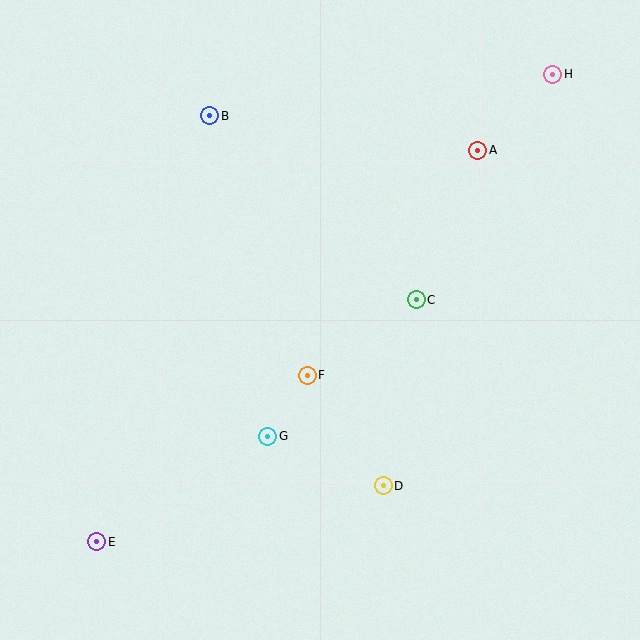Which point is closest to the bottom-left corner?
Point E is closest to the bottom-left corner.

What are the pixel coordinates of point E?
Point E is at (97, 542).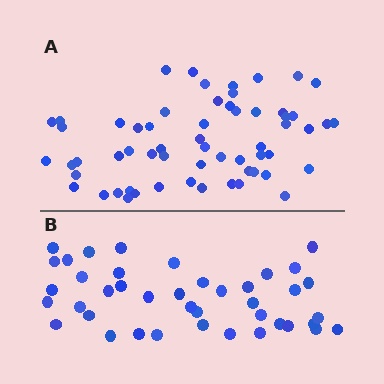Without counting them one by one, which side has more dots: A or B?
Region A (the top region) has more dots.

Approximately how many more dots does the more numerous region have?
Region A has approximately 20 more dots than region B.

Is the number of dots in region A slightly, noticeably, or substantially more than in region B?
Region A has substantially more. The ratio is roughly 1.5 to 1.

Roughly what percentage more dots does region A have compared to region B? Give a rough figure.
About 45% more.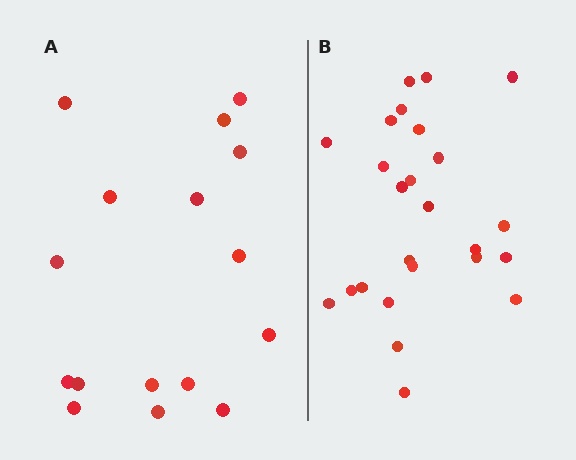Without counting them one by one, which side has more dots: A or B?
Region B (the right region) has more dots.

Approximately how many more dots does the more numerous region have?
Region B has roughly 8 or so more dots than region A.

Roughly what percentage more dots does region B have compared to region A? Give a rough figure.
About 55% more.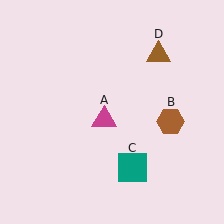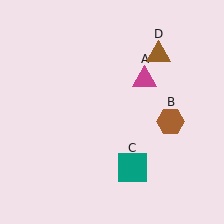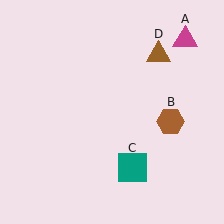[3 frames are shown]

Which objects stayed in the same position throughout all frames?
Brown hexagon (object B) and teal square (object C) and brown triangle (object D) remained stationary.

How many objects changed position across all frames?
1 object changed position: magenta triangle (object A).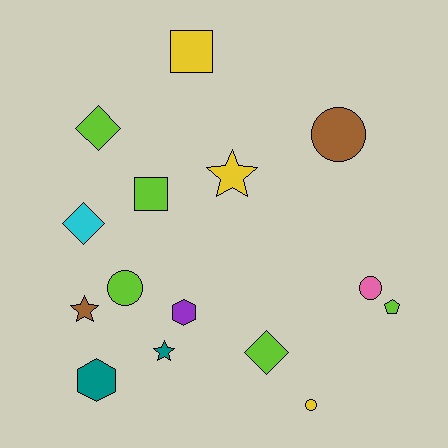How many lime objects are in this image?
There are 5 lime objects.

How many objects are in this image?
There are 15 objects.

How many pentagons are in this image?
There is 1 pentagon.